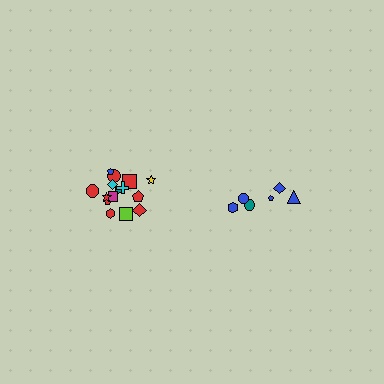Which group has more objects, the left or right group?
The left group.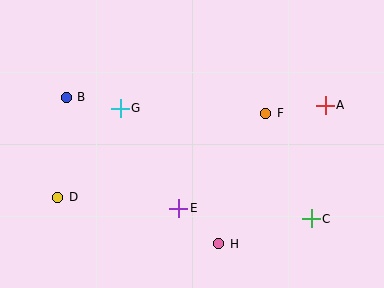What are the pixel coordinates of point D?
Point D is at (58, 197).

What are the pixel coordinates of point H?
Point H is at (219, 244).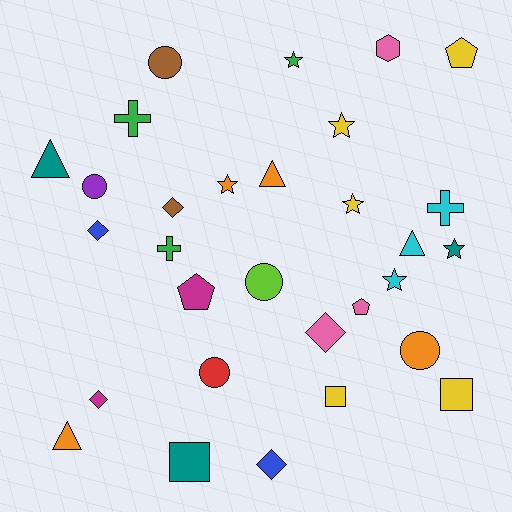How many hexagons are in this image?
There is 1 hexagon.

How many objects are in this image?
There are 30 objects.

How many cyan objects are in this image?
There are 3 cyan objects.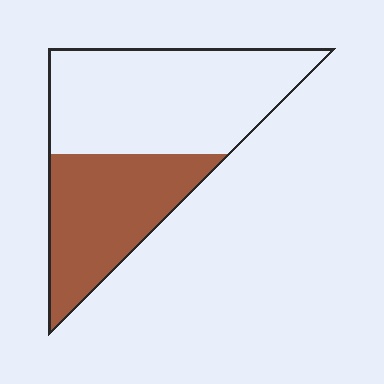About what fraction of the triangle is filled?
About two fifths (2/5).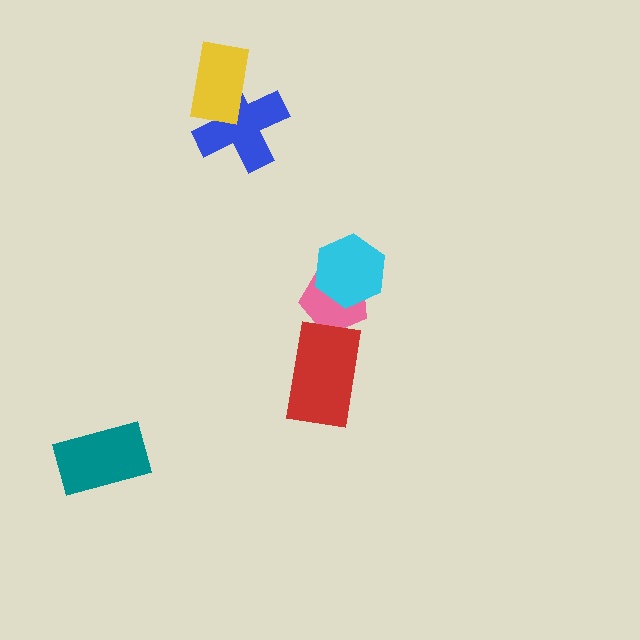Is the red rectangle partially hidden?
No, no other shape covers it.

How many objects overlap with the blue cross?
1 object overlaps with the blue cross.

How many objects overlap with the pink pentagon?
2 objects overlap with the pink pentagon.